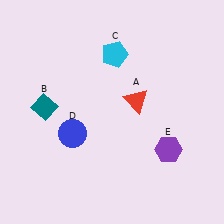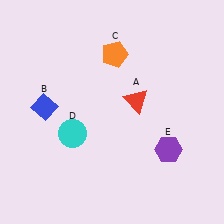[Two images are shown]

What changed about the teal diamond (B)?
In Image 1, B is teal. In Image 2, it changed to blue.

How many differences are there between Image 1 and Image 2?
There are 3 differences between the two images.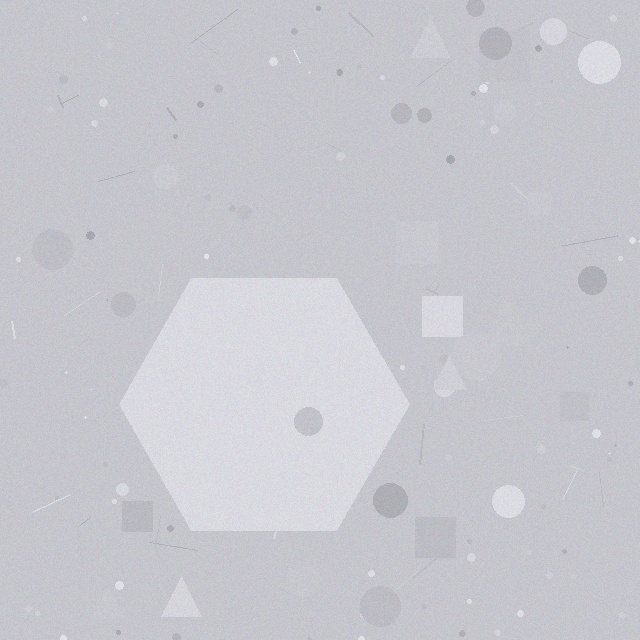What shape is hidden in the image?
A hexagon is hidden in the image.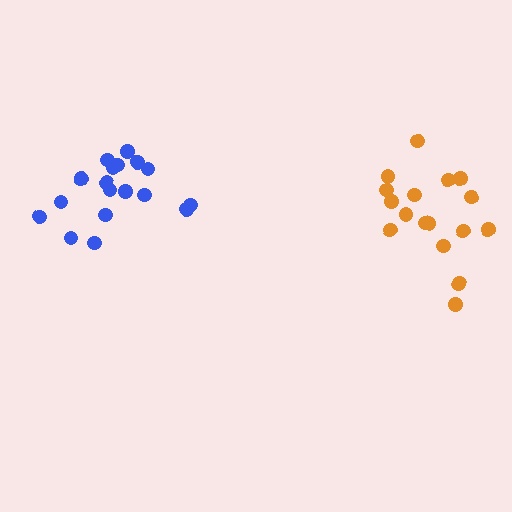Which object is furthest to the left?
The blue cluster is leftmost.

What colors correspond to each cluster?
The clusters are colored: blue, orange.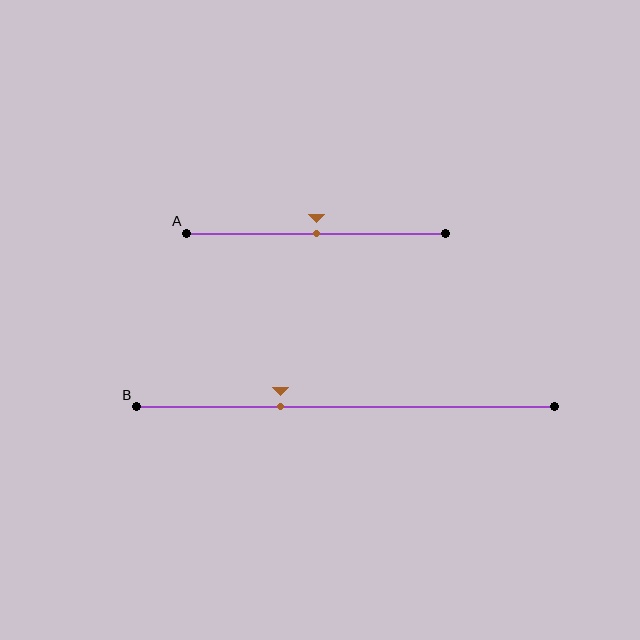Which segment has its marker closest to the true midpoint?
Segment A has its marker closest to the true midpoint.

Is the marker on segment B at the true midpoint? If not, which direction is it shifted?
No, the marker on segment B is shifted to the left by about 16% of the segment length.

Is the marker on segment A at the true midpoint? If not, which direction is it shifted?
Yes, the marker on segment A is at the true midpoint.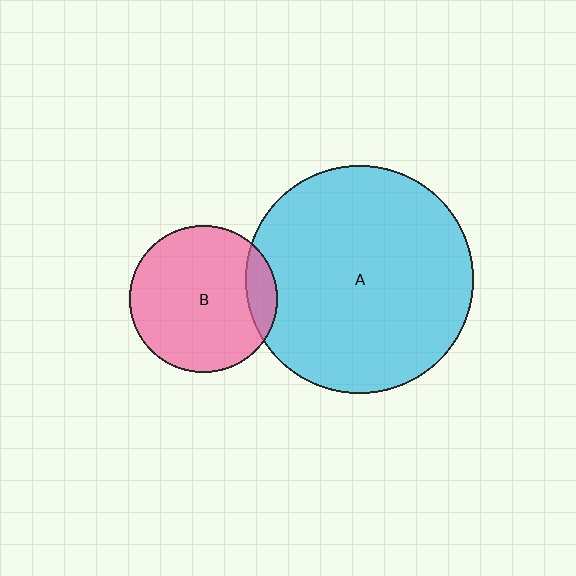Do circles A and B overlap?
Yes.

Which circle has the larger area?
Circle A (cyan).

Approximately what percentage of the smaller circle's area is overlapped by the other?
Approximately 10%.